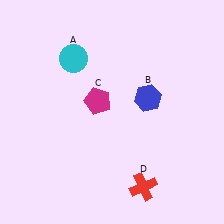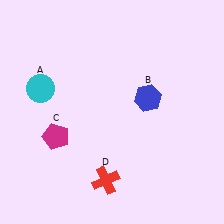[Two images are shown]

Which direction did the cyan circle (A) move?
The cyan circle (A) moved left.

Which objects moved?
The objects that moved are: the cyan circle (A), the magenta pentagon (C), the red cross (D).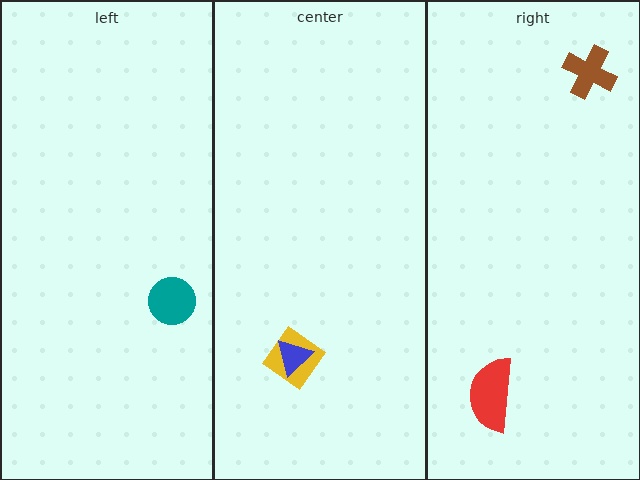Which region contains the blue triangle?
The center region.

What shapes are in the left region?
The teal circle.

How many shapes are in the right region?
2.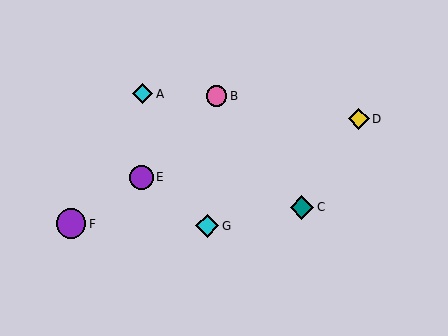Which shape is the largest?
The purple circle (labeled F) is the largest.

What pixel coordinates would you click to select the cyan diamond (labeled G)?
Click at (207, 226) to select the cyan diamond G.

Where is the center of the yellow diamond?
The center of the yellow diamond is at (359, 119).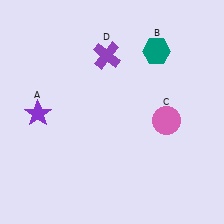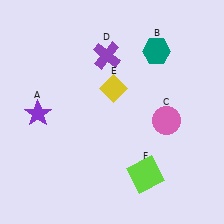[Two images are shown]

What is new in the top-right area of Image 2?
A yellow diamond (E) was added in the top-right area of Image 2.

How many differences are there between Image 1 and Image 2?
There are 2 differences between the two images.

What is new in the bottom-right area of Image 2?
A lime square (F) was added in the bottom-right area of Image 2.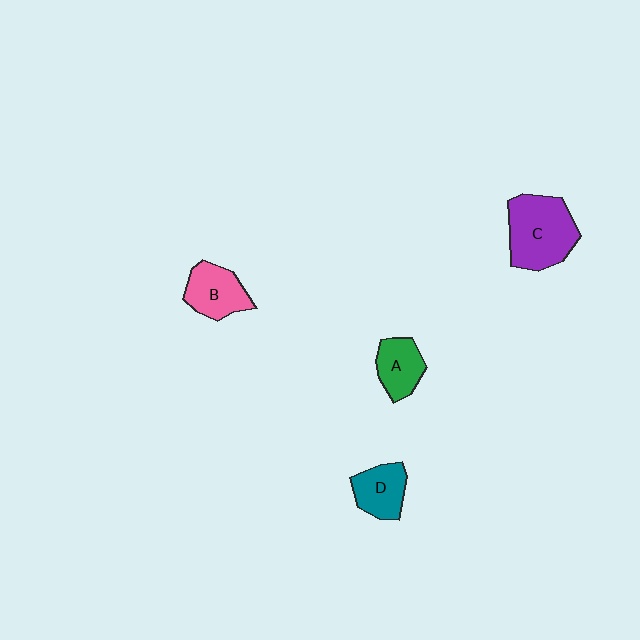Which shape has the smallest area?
Shape A (green).